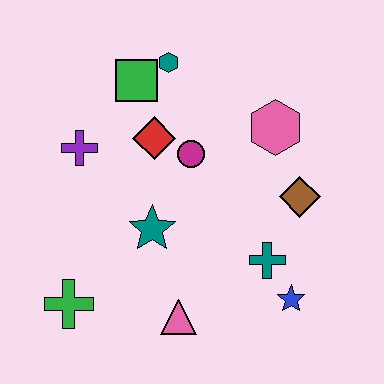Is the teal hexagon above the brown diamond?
Yes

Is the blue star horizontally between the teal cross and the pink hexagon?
No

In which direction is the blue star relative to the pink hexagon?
The blue star is below the pink hexagon.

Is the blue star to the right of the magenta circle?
Yes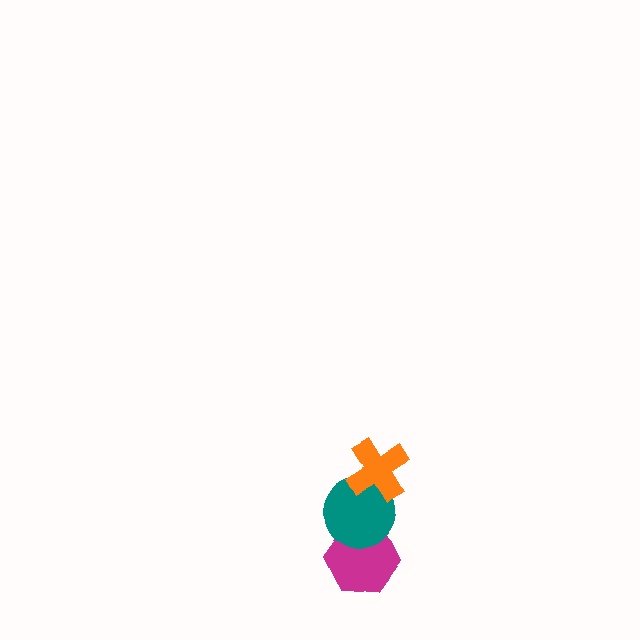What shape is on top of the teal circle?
The orange cross is on top of the teal circle.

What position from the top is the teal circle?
The teal circle is 2nd from the top.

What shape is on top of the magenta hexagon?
The teal circle is on top of the magenta hexagon.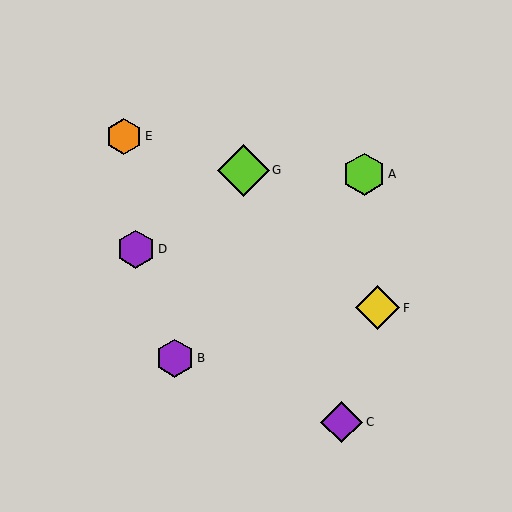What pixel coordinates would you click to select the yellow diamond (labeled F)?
Click at (377, 308) to select the yellow diamond F.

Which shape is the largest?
The lime diamond (labeled G) is the largest.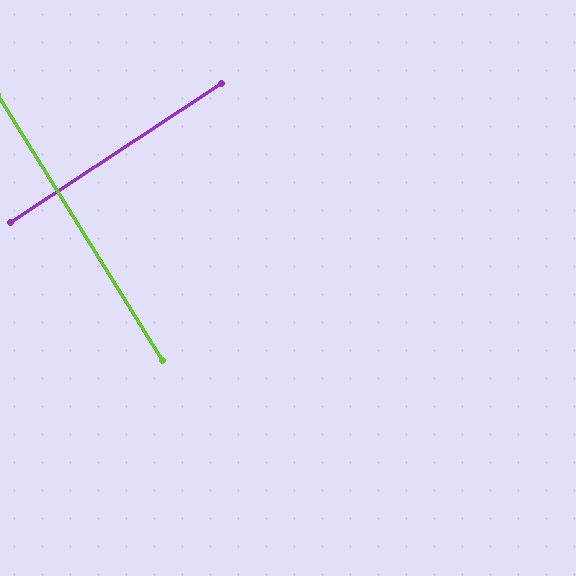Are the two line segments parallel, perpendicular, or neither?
Perpendicular — they meet at approximately 89°.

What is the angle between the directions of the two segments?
Approximately 89 degrees.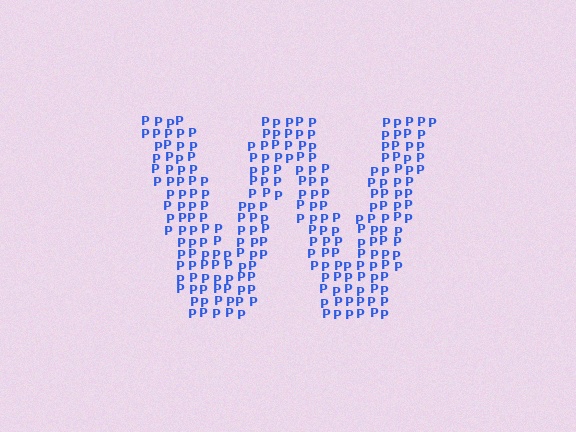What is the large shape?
The large shape is the letter W.